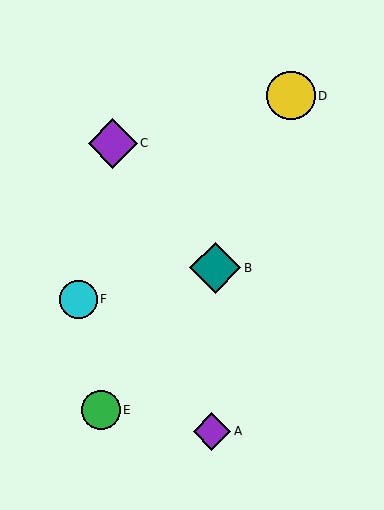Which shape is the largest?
The teal diamond (labeled B) is the largest.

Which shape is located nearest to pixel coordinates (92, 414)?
The green circle (labeled E) at (101, 410) is nearest to that location.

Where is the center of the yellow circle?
The center of the yellow circle is at (291, 96).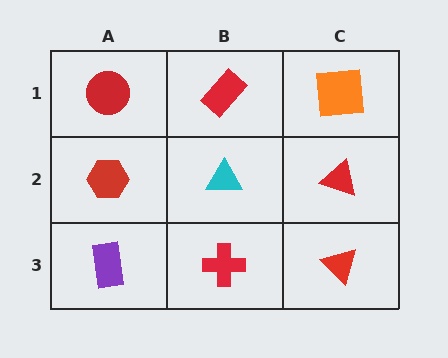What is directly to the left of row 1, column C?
A red rectangle.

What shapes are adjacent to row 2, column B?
A red rectangle (row 1, column B), a red cross (row 3, column B), a red hexagon (row 2, column A), a red triangle (row 2, column C).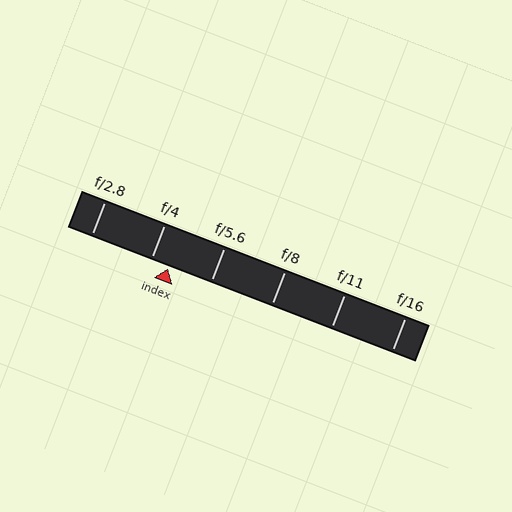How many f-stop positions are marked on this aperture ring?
There are 6 f-stop positions marked.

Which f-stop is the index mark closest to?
The index mark is closest to f/4.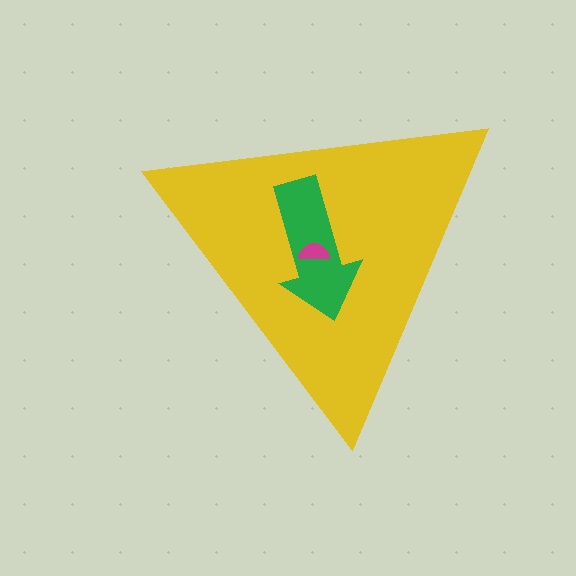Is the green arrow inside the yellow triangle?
Yes.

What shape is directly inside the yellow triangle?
The green arrow.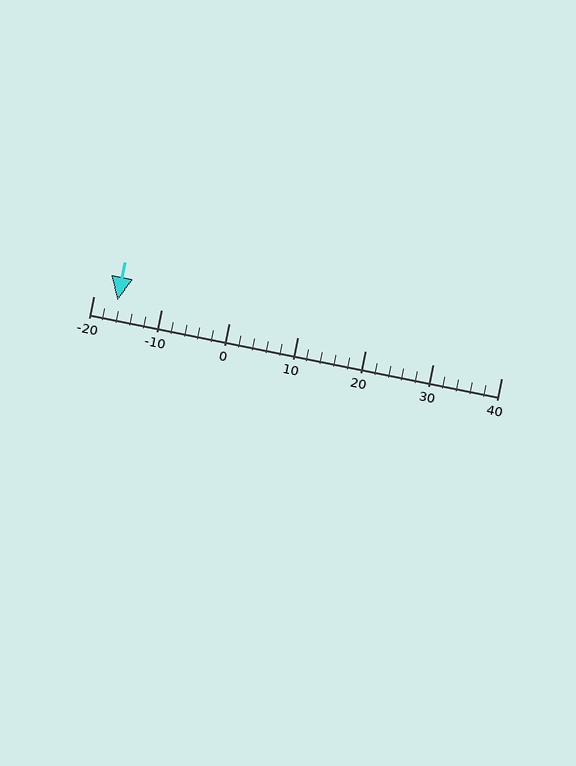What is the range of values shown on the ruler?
The ruler shows values from -20 to 40.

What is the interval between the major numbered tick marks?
The major tick marks are spaced 10 units apart.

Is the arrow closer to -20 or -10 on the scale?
The arrow is closer to -20.